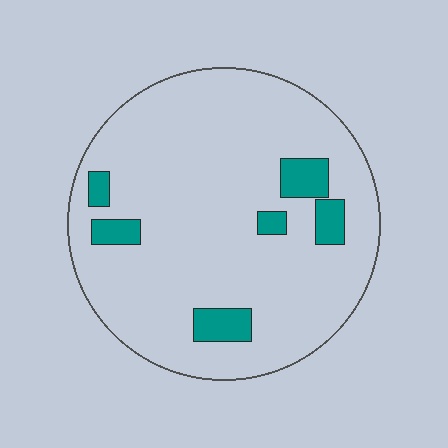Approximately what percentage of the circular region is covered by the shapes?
Approximately 10%.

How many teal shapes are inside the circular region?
6.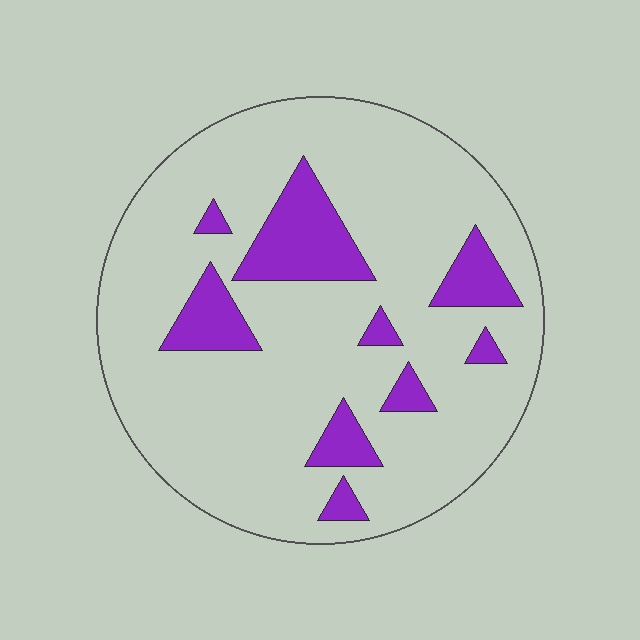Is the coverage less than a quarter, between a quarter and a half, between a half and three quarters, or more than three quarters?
Less than a quarter.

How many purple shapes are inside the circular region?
9.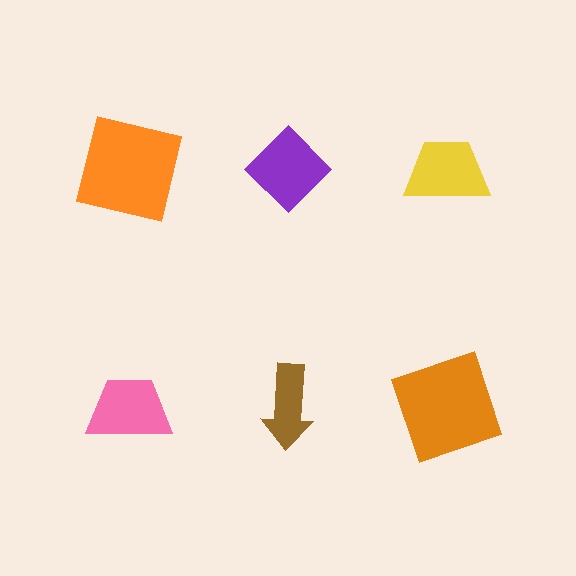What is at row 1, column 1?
An orange square.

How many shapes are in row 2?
3 shapes.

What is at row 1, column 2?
A purple diamond.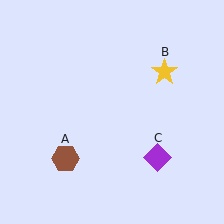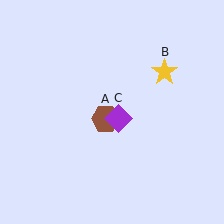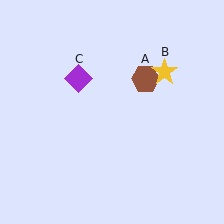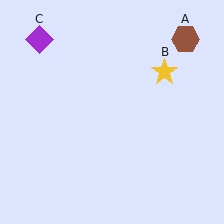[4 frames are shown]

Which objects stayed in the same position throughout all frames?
Yellow star (object B) remained stationary.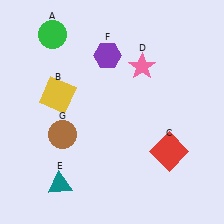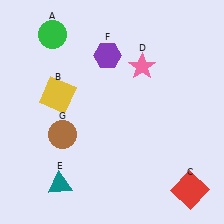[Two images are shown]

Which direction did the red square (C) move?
The red square (C) moved down.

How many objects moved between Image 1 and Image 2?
1 object moved between the two images.